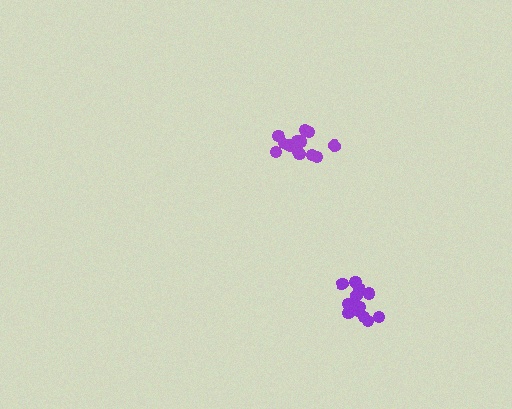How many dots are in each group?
Group 1: 13 dots, Group 2: 15 dots (28 total).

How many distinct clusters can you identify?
There are 2 distinct clusters.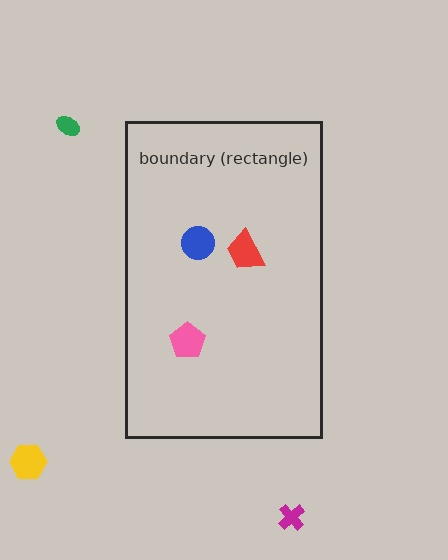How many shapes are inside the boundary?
3 inside, 3 outside.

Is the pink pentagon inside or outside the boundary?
Inside.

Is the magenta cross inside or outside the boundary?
Outside.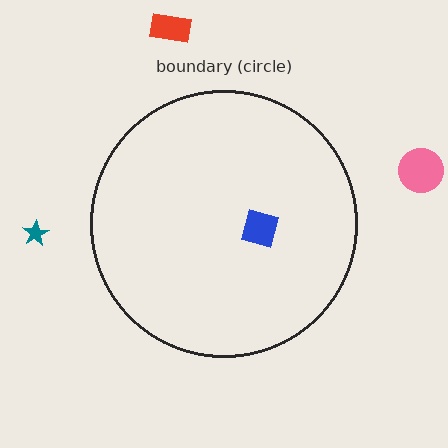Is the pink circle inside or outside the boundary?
Outside.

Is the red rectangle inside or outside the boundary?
Outside.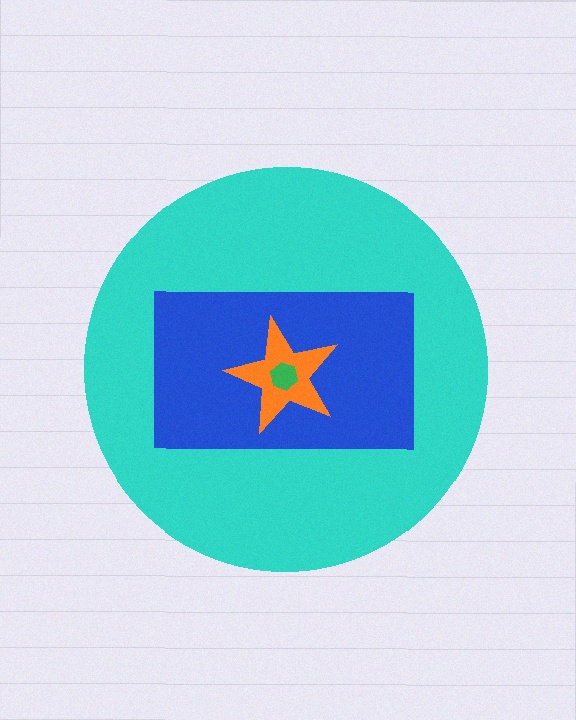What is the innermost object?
The green hexagon.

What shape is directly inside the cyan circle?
The blue rectangle.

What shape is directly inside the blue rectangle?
The orange star.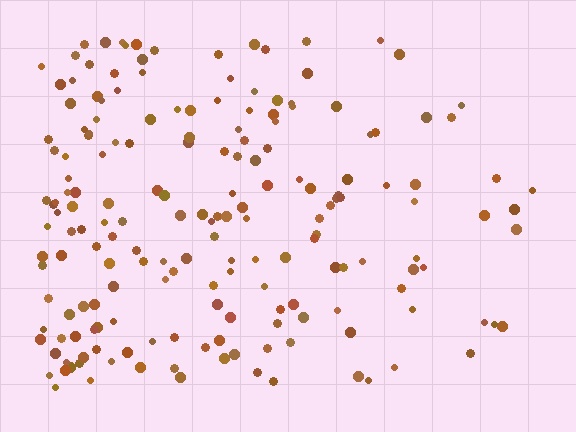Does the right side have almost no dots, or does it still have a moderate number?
Still a moderate number, just noticeably fewer than the left.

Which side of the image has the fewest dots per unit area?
The right.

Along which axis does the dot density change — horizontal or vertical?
Horizontal.